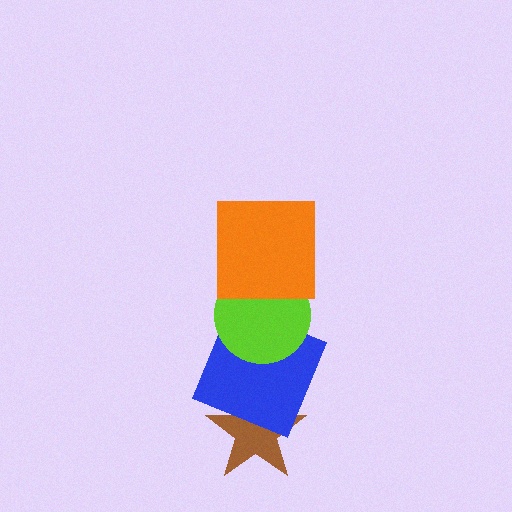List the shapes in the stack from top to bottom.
From top to bottom: the orange square, the lime circle, the blue square, the brown star.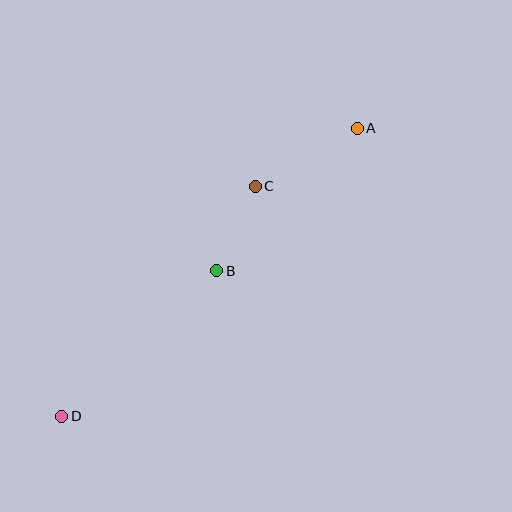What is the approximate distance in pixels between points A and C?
The distance between A and C is approximately 117 pixels.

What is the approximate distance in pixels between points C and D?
The distance between C and D is approximately 300 pixels.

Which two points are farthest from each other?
Points A and D are farthest from each other.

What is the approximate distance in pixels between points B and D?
The distance between B and D is approximately 212 pixels.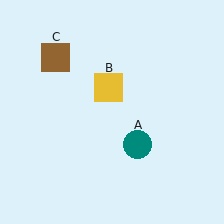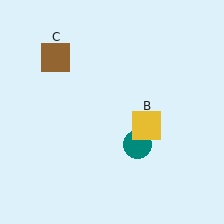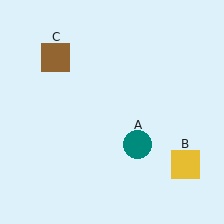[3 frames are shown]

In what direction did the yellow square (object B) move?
The yellow square (object B) moved down and to the right.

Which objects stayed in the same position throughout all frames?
Teal circle (object A) and brown square (object C) remained stationary.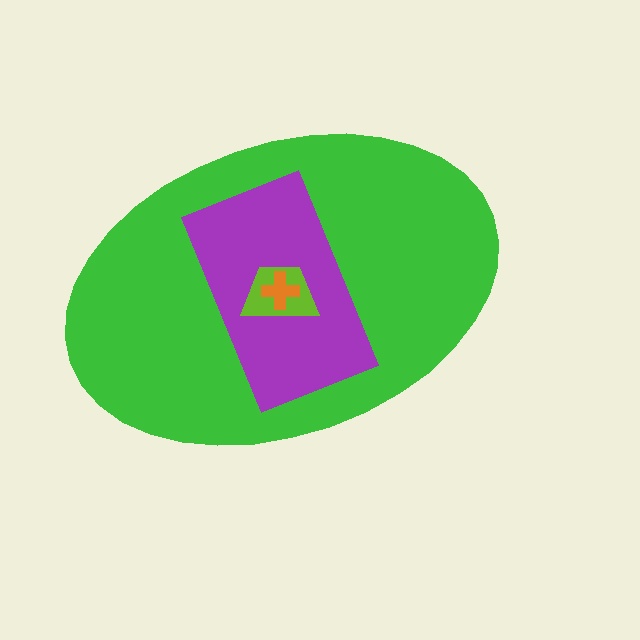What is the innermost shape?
The orange cross.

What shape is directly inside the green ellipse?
The purple rectangle.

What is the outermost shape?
The green ellipse.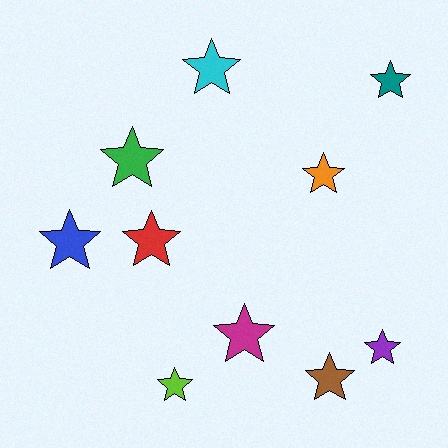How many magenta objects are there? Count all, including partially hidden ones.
There is 1 magenta object.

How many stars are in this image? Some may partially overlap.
There are 10 stars.